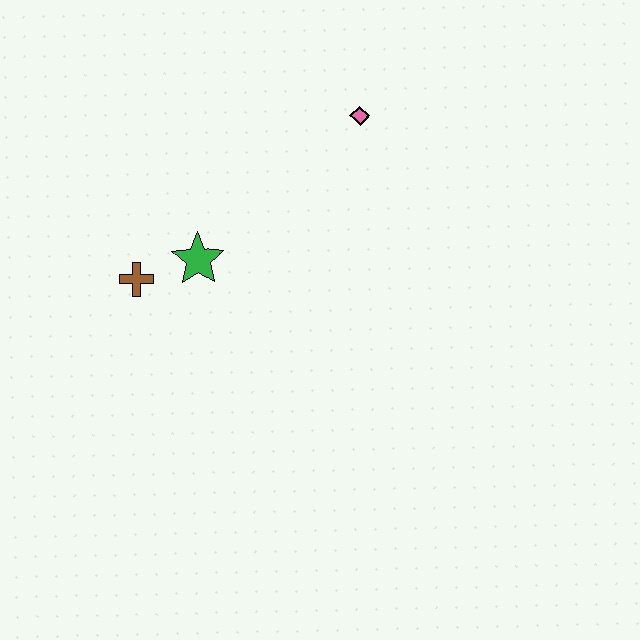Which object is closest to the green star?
The brown cross is closest to the green star.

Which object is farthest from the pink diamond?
The brown cross is farthest from the pink diamond.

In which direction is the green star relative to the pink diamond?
The green star is to the left of the pink diamond.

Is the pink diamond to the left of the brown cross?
No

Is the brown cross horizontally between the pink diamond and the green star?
No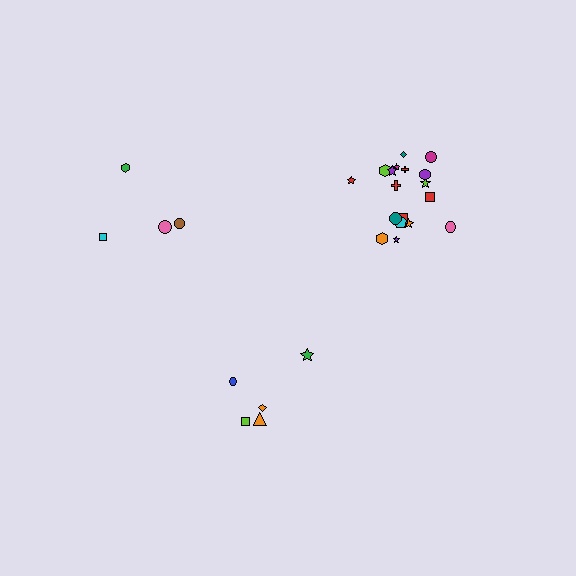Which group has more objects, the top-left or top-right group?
The top-right group.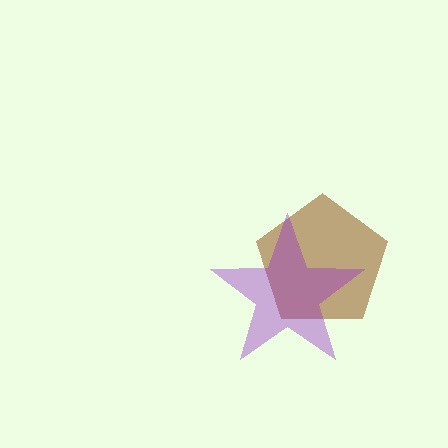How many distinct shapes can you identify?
There are 2 distinct shapes: a brown pentagon, a purple star.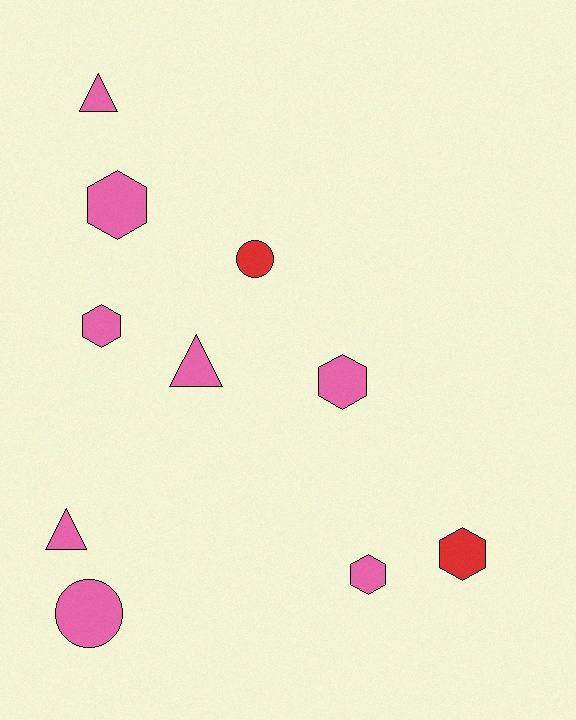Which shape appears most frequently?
Hexagon, with 5 objects.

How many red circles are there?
There is 1 red circle.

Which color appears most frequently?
Pink, with 8 objects.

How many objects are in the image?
There are 10 objects.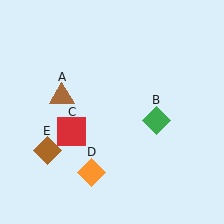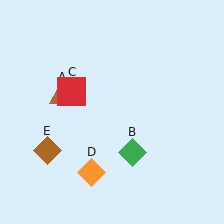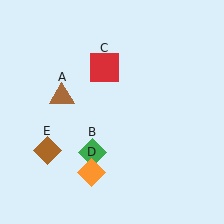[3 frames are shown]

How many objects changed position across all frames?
2 objects changed position: green diamond (object B), red square (object C).